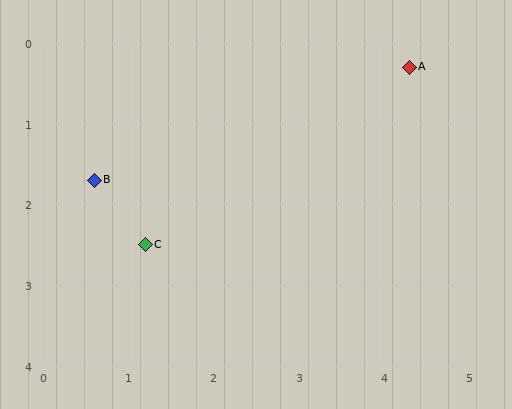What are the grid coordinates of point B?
Point B is at approximately (0.6, 1.7).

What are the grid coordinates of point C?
Point C is at approximately (1.2, 2.5).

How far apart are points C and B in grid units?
Points C and B are about 1.0 grid units apart.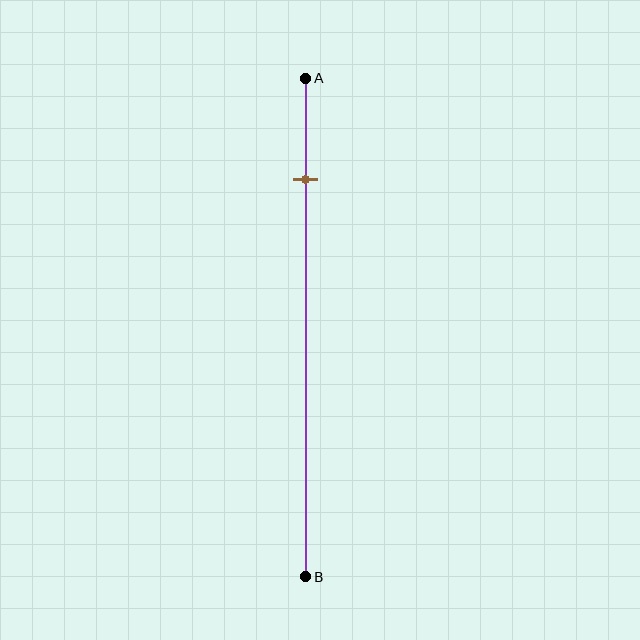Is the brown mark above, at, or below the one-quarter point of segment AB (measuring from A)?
The brown mark is above the one-quarter point of segment AB.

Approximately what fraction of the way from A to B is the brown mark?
The brown mark is approximately 20% of the way from A to B.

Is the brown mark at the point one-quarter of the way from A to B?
No, the mark is at about 20% from A, not at the 25% one-quarter point.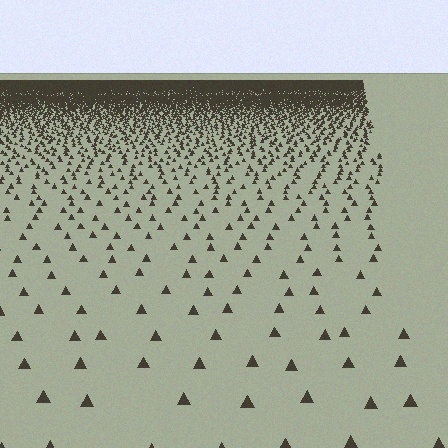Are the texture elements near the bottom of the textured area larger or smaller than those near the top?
Larger. Near the bottom, elements are closer to the viewer and appear at a bigger on-screen size.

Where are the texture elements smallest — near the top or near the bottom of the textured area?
Near the top.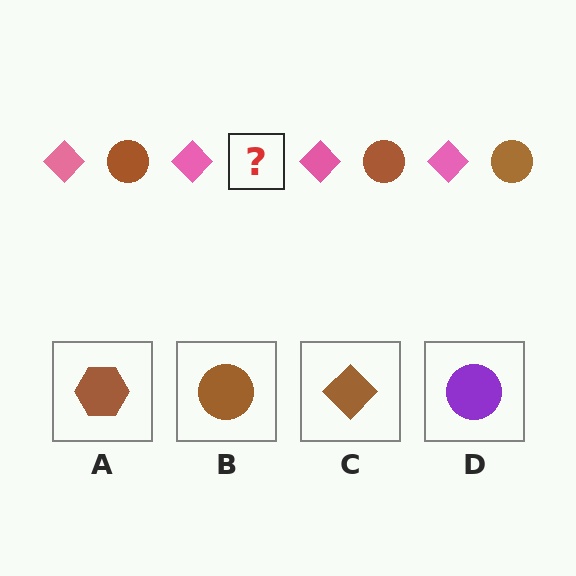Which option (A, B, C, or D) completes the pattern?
B.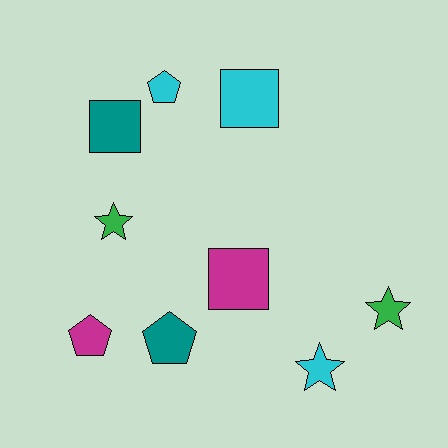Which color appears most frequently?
Cyan, with 3 objects.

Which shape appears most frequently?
Square, with 3 objects.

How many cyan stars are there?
There is 1 cyan star.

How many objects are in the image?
There are 9 objects.